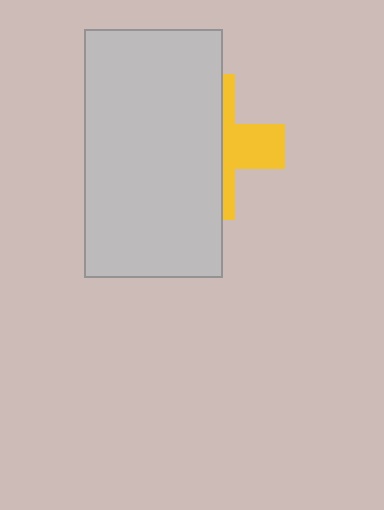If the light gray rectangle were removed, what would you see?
You would see the complete yellow cross.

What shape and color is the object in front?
The object in front is a light gray rectangle.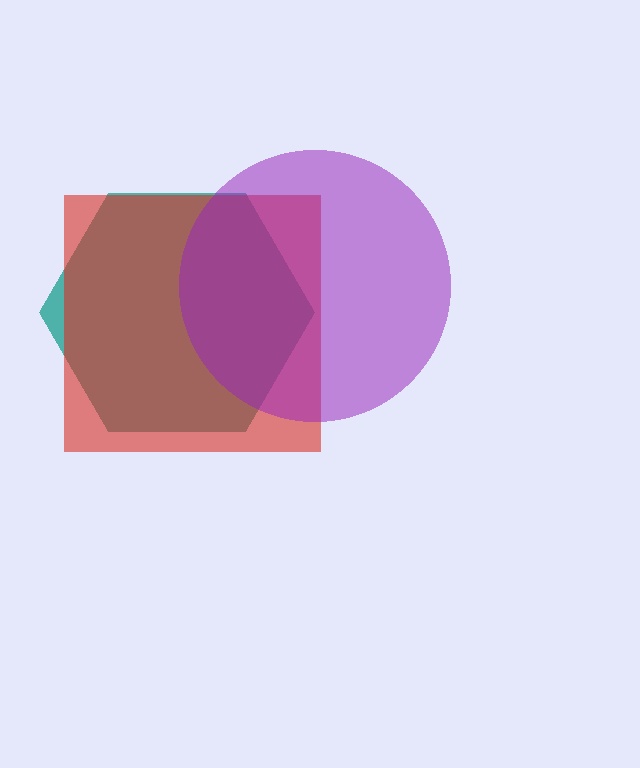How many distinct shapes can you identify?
There are 3 distinct shapes: a teal hexagon, a red square, a purple circle.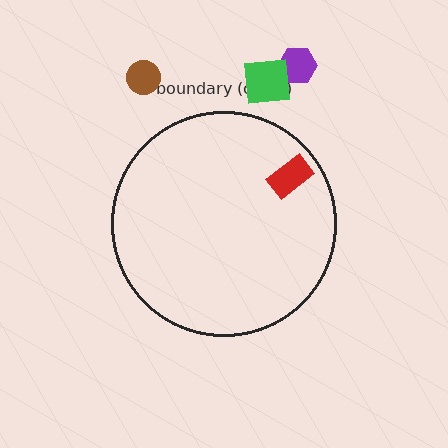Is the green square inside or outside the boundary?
Outside.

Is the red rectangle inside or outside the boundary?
Inside.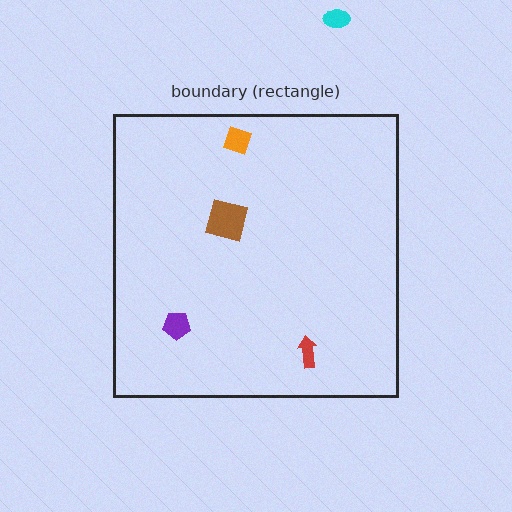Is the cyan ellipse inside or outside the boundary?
Outside.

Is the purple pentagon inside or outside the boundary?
Inside.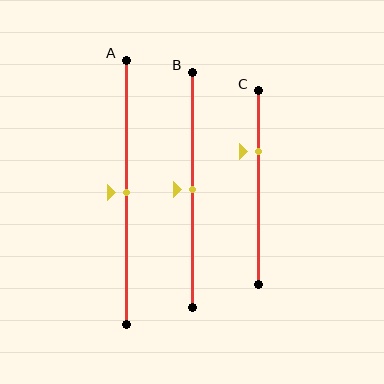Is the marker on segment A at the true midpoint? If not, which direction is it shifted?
Yes, the marker on segment A is at the true midpoint.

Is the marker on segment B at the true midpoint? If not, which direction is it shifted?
Yes, the marker on segment B is at the true midpoint.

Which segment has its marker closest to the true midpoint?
Segment A has its marker closest to the true midpoint.